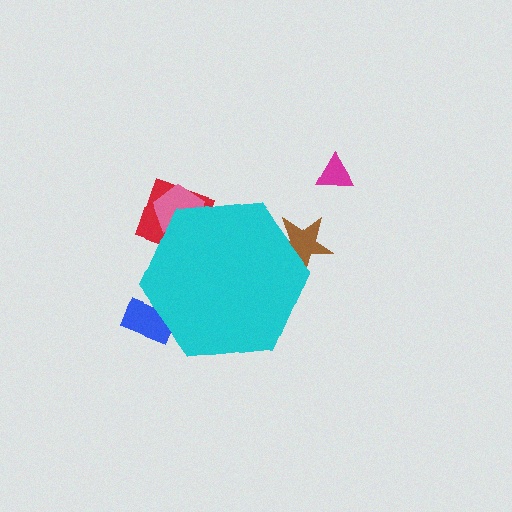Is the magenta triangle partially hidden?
No, the magenta triangle is fully visible.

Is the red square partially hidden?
Yes, the red square is partially hidden behind the cyan hexagon.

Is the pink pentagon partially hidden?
Yes, the pink pentagon is partially hidden behind the cyan hexagon.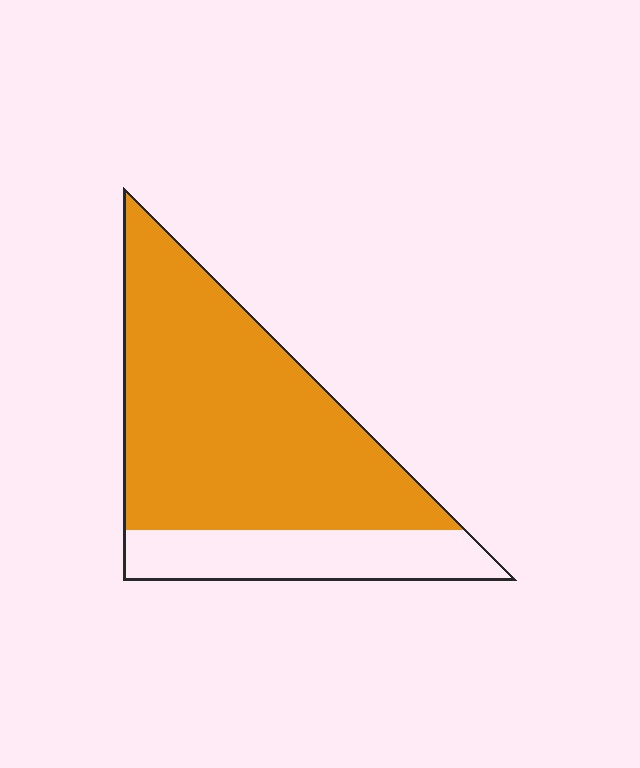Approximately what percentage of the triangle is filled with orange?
Approximately 75%.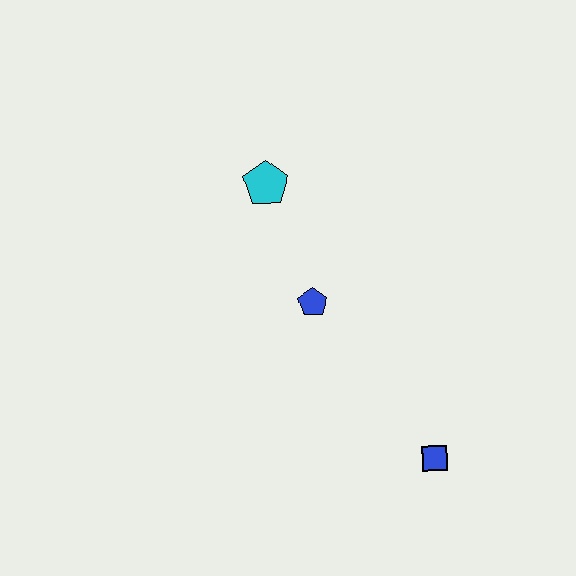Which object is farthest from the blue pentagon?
The blue square is farthest from the blue pentagon.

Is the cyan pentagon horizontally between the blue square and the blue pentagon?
No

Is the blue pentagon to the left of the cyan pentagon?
No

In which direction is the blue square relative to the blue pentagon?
The blue square is below the blue pentagon.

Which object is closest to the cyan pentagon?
The blue pentagon is closest to the cyan pentagon.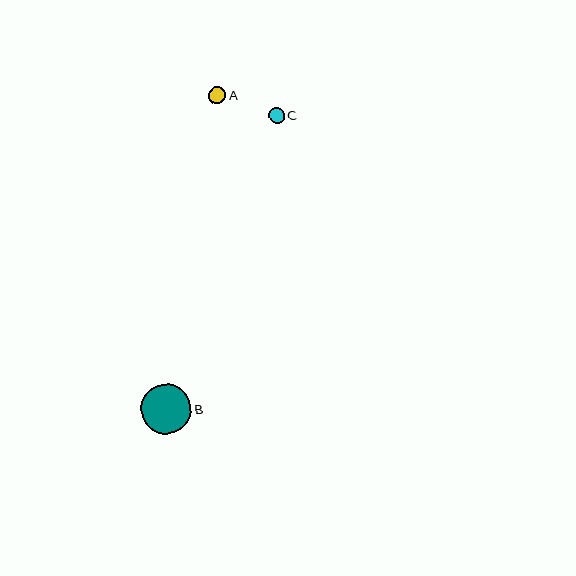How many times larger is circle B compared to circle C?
Circle B is approximately 3.2 times the size of circle C.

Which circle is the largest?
Circle B is the largest with a size of approximately 51 pixels.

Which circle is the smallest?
Circle C is the smallest with a size of approximately 16 pixels.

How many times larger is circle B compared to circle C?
Circle B is approximately 3.2 times the size of circle C.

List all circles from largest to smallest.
From largest to smallest: B, A, C.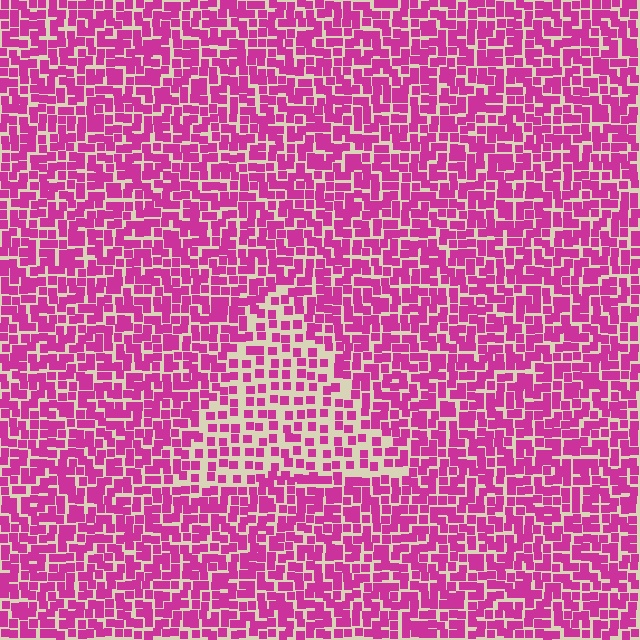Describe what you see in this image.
The image contains small magenta elements arranged at two different densities. A triangle-shaped region is visible where the elements are less densely packed than the surrounding area.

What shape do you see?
I see a triangle.